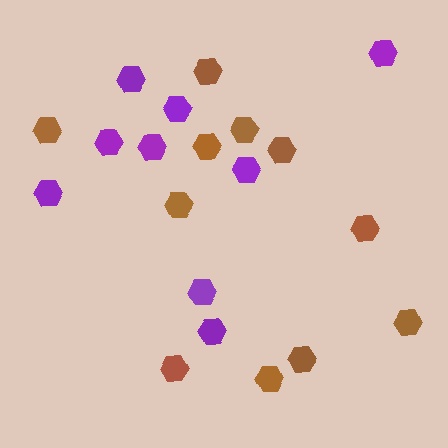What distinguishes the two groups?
There are 2 groups: one group of purple hexagons (9) and one group of brown hexagons (11).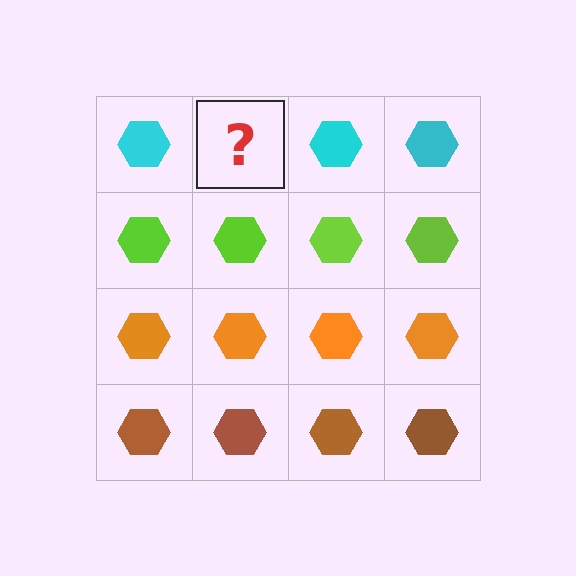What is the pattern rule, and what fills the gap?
The rule is that each row has a consistent color. The gap should be filled with a cyan hexagon.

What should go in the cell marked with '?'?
The missing cell should contain a cyan hexagon.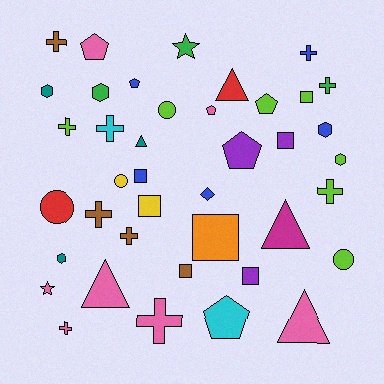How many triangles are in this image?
There are 5 triangles.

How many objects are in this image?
There are 40 objects.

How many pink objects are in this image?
There are 7 pink objects.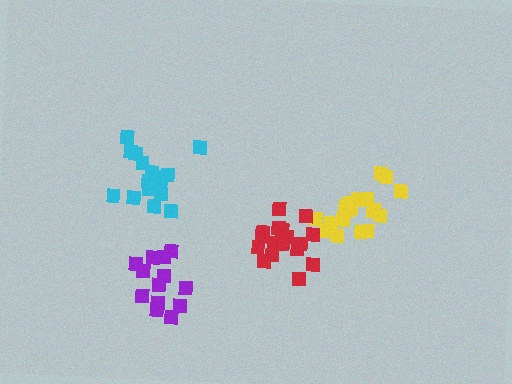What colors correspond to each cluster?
The clusters are colored: yellow, cyan, purple, red.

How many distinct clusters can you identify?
There are 4 distinct clusters.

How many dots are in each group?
Group 1: 19 dots, Group 2: 19 dots, Group 3: 13 dots, Group 4: 17 dots (68 total).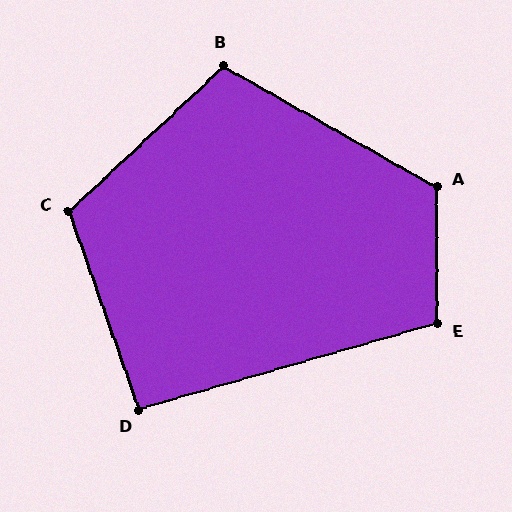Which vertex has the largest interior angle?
A, at approximately 120 degrees.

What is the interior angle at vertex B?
Approximately 107 degrees (obtuse).